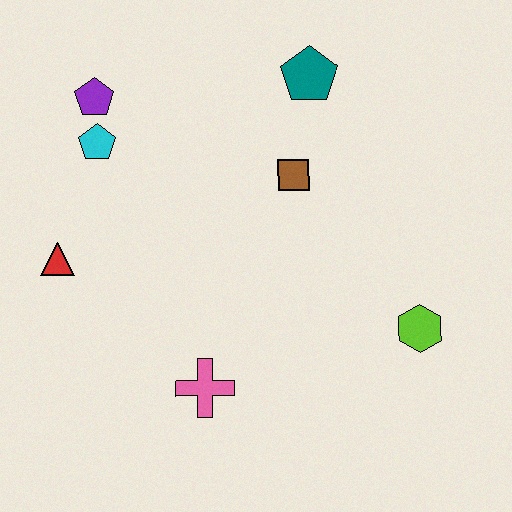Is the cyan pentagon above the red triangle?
Yes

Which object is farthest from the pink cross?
The teal pentagon is farthest from the pink cross.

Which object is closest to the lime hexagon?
The brown square is closest to the lime hexagon.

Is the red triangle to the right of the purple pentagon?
No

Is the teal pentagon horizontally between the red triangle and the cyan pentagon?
No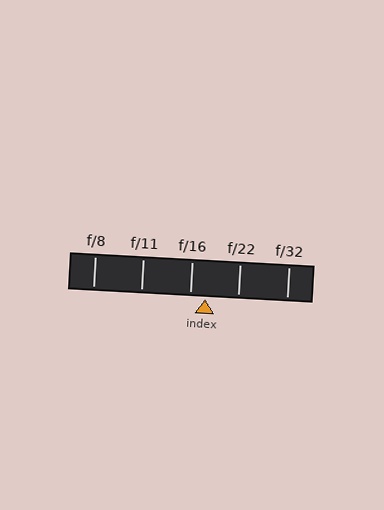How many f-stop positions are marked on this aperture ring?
There are 5 f-stop positions marked.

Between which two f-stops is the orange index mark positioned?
The index mark is between f/16 and f/22.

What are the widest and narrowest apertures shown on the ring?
The widest aperture shown is f/8 and the narrowest is f/32.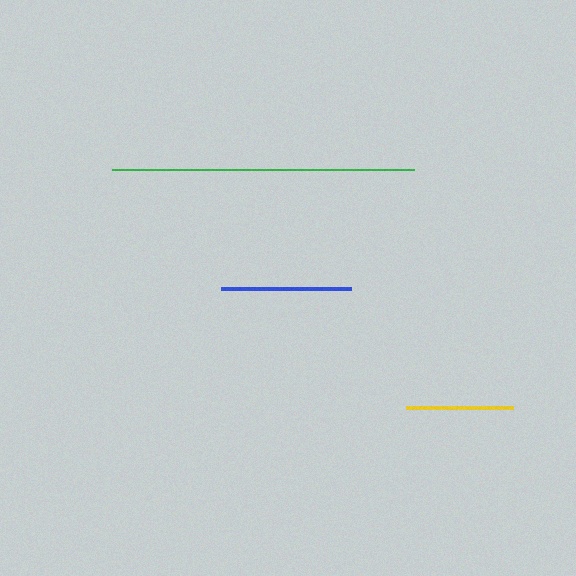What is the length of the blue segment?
The blue segment is approximately 130 pixels long.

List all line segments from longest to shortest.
From longest to shortest: green, blue, yellow.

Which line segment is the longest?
The green line is the longest at approximately 302 pixels.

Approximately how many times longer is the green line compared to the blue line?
The green line is approximately 2.3 times the length of the blue line.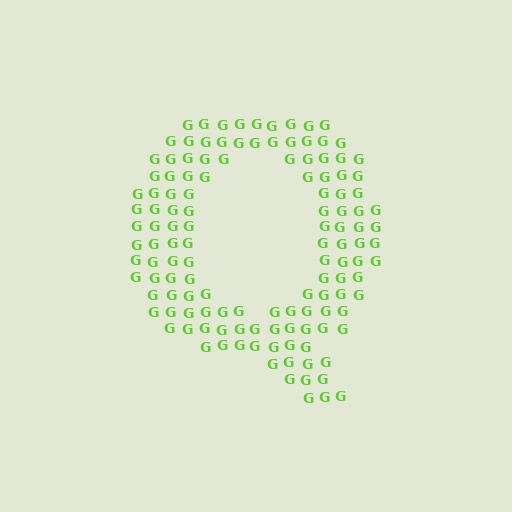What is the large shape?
The large shape is the letter Q.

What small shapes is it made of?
It is made of small letter G's.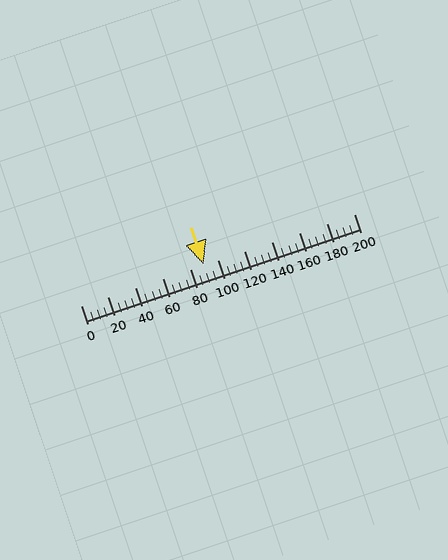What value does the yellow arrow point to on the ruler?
The yellow arrow points to approximately 90.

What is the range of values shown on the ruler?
The ruler shows values from 0 to 200.